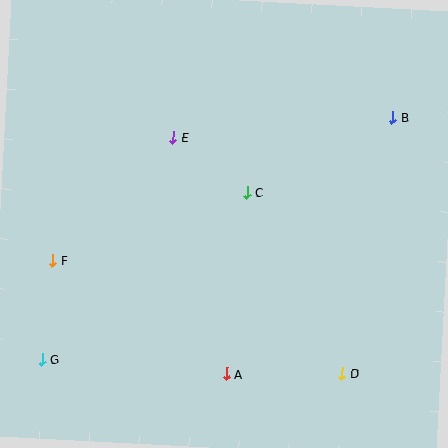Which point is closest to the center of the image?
Point C at (247, 192) is closest to the center.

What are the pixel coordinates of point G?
Point G is at (42, 359).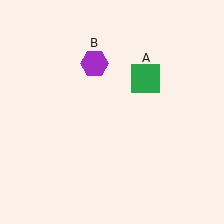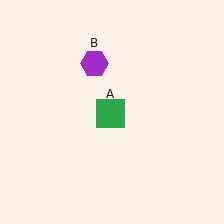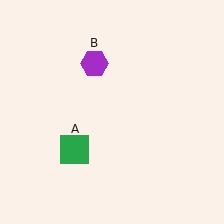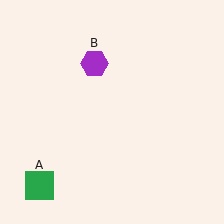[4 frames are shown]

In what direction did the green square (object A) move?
The green square (object A) moved down and to the left.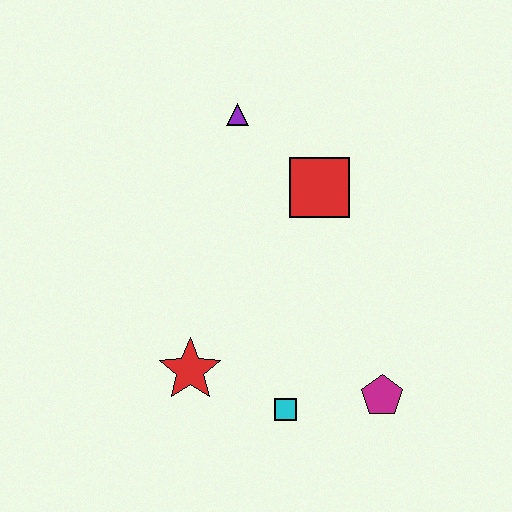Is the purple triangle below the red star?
No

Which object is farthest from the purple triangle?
The magenta pentagon is farthest from the purple triangle.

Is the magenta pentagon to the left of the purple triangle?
No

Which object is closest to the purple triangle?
The red square is closest to the purple triangle.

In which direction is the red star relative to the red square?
The red star is below the red square.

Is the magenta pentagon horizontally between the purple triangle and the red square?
No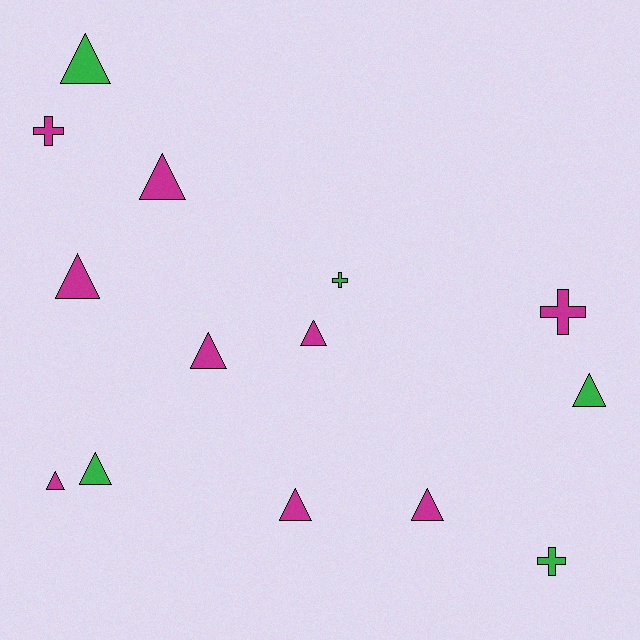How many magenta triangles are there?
There are 7 magenta triangles.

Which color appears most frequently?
Magenta, with 9 objects.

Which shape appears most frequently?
Triangle, with 10 objects.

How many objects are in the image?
There are 14 objects.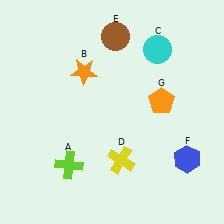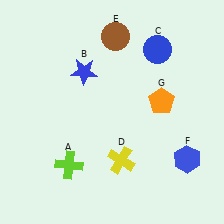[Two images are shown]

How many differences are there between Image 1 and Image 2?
There are 2 differences between the two images.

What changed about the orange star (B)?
In Image 1, B is orange. In Image 2, it changed to blue.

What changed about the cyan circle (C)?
In Image 1, C is cyan. In Image 2, it changed to blue.